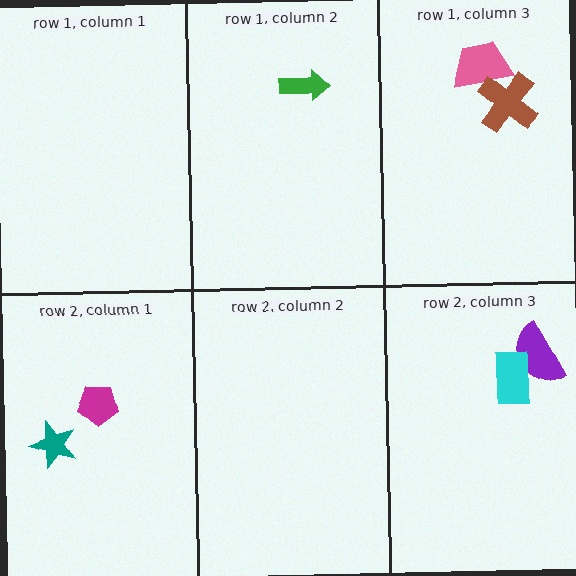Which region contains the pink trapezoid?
The row 1, column 3 region.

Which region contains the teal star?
The row 2, column 1 region.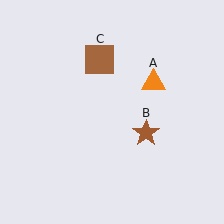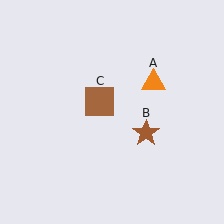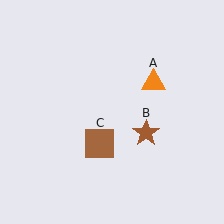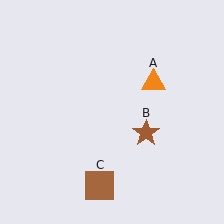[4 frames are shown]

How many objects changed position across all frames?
1 object changed position: brown square (object C).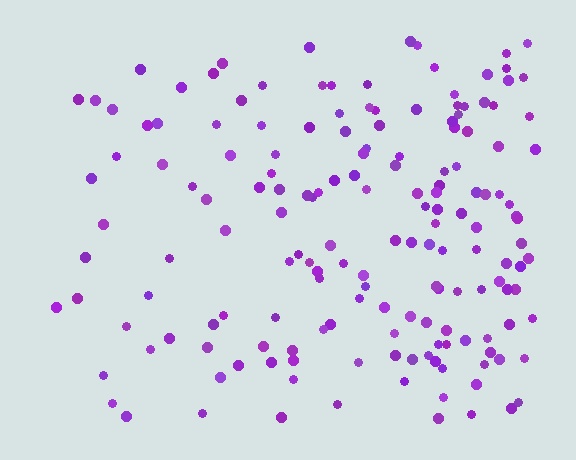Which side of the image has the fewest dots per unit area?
The left.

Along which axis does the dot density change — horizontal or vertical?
Horizontal.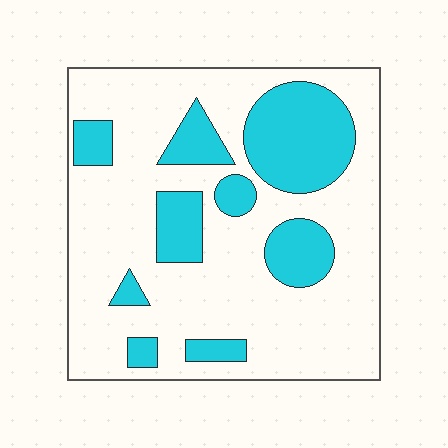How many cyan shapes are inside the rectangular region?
9.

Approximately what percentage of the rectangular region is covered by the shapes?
Approximately 25%.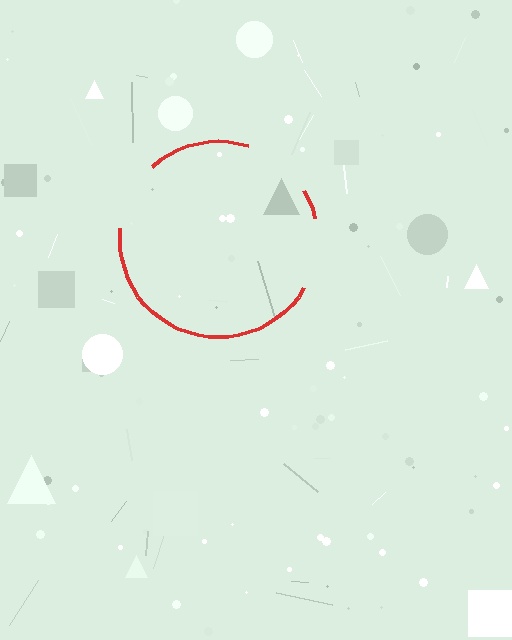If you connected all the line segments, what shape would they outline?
They would outline a circle.